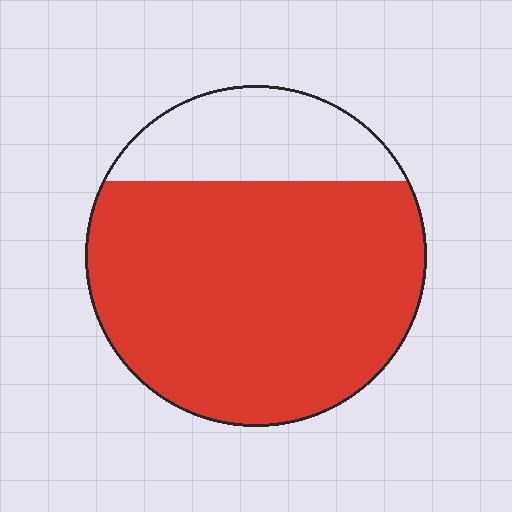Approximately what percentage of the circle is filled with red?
Approximately 75%.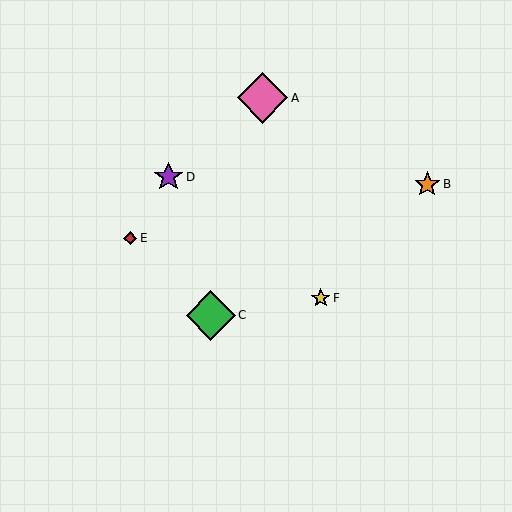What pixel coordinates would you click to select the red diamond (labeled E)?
Click at (130, 238) to select the red diamond E.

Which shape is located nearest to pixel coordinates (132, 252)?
The red diamond (labeled E) at (130, 238) is nearest to that location.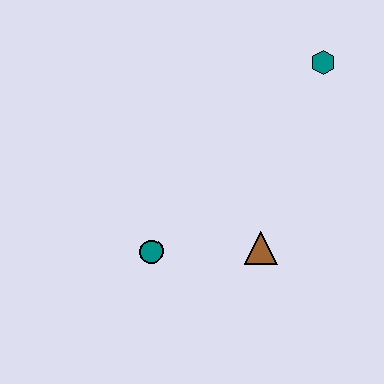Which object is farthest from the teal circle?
The teal hexagon is farthest from the teal circle.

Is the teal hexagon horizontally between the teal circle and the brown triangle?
No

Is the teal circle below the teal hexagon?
Yes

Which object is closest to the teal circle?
The brown triangle is closest to the teal circle.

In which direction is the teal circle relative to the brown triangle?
The teal circle is to the left of the brown triangle.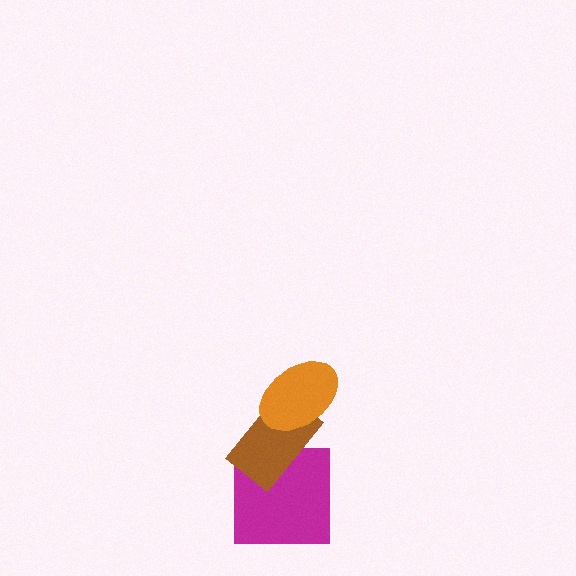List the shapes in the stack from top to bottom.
From top to bottom: the orange ellipse, the brown rectangle, the magenta square.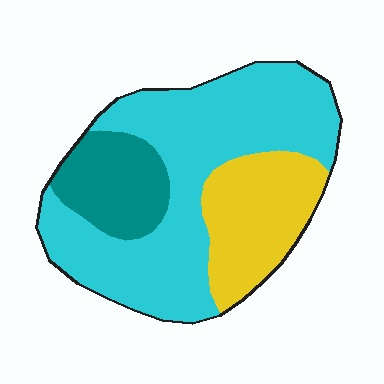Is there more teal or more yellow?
Yellow.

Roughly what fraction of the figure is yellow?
Yellow covers about 25% of the figure.